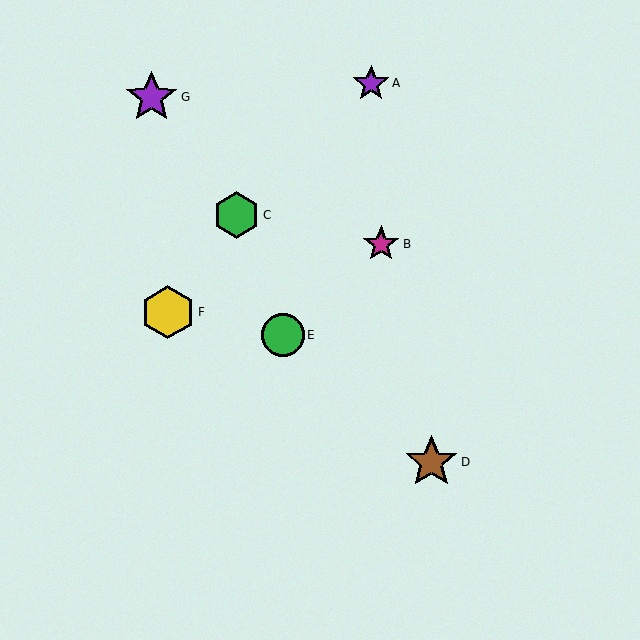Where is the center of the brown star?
The center of the brown star is at (431, 462).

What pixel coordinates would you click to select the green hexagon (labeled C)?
Click at (237, 215) to select the green hexagon C.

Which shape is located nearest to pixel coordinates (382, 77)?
The purple star (labeled A) at (371, 83) is nearest to that location.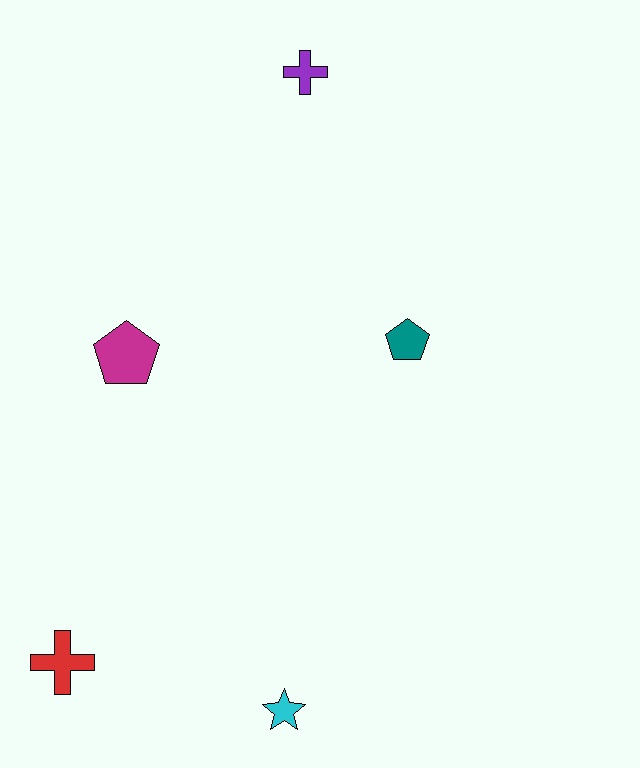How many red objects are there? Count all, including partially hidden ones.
There is 1 red object.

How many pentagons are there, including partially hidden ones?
There are 2 pentagons.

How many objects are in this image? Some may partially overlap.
There are 5 objects.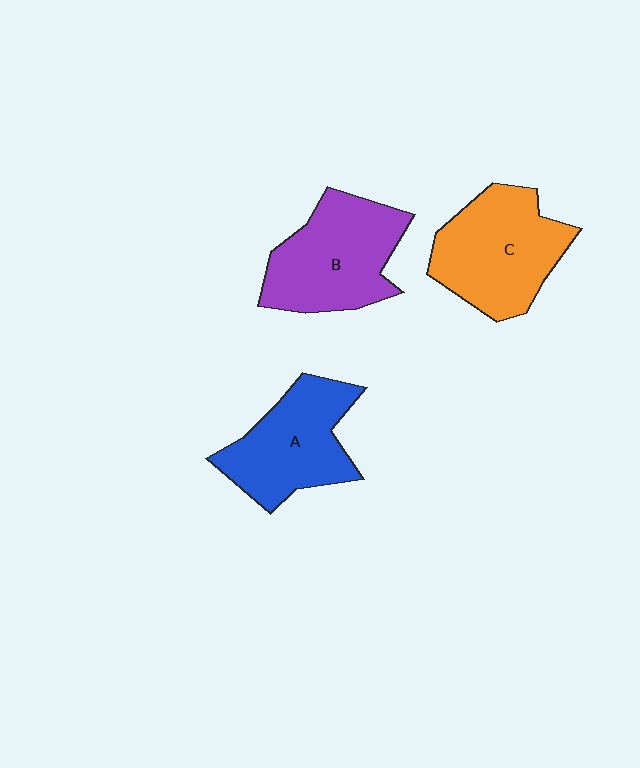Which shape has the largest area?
Shape C (orange).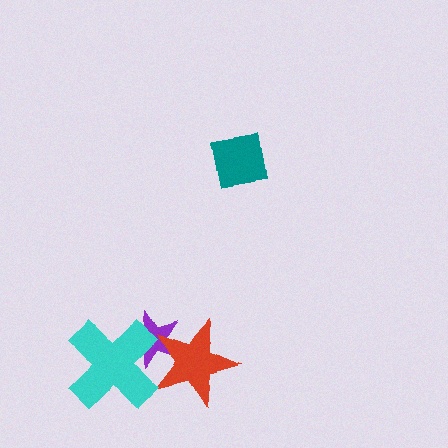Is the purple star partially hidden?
Yes, it is partially covered by another shape.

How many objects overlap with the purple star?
2 objects overlap with the purple star.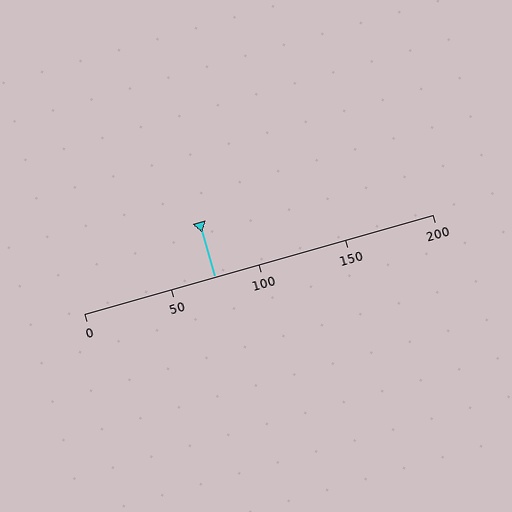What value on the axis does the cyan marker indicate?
The marker indicates approximately 75.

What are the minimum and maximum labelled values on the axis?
The axis runs from 0 to 200.